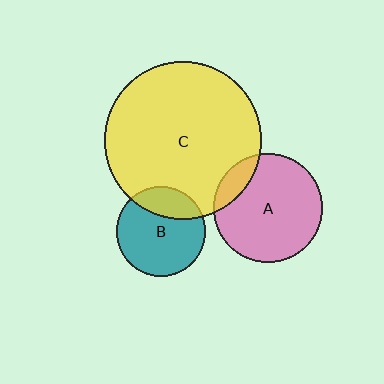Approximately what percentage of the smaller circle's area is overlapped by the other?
Approximately 15%.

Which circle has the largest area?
Circle C (yellow).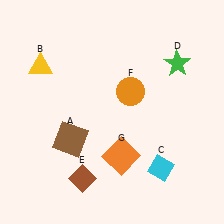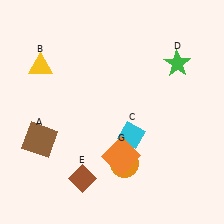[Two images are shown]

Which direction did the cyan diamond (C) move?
The cyan diamond (C) moved up.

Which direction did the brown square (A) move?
The brown square (A) moved left.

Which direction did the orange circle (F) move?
The orange circle (F) moved down.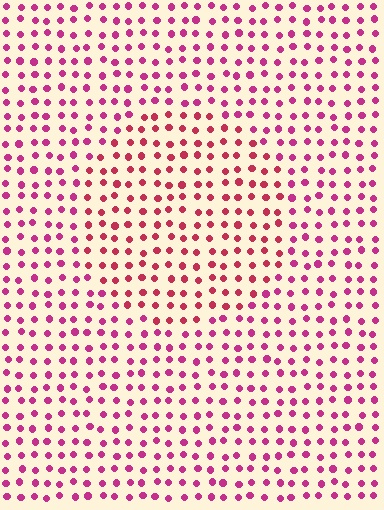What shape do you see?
I see a circle.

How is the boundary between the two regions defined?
The boundary is defined purely by a slight shift in hue (about 22 degrees). Spacing, size, and orientation are identical on both sides.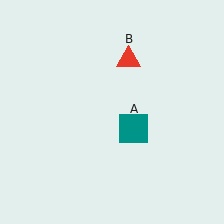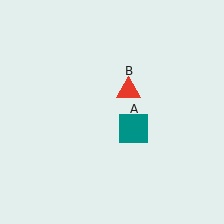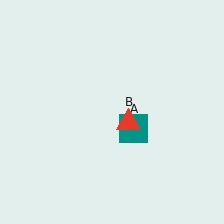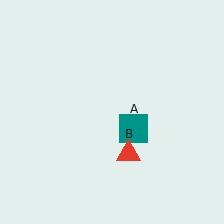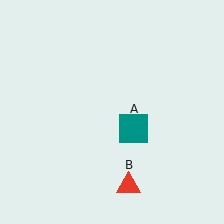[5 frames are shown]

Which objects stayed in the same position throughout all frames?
Teal square (object A) remained stationary.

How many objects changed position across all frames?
1 object changed position: red triangle (object B).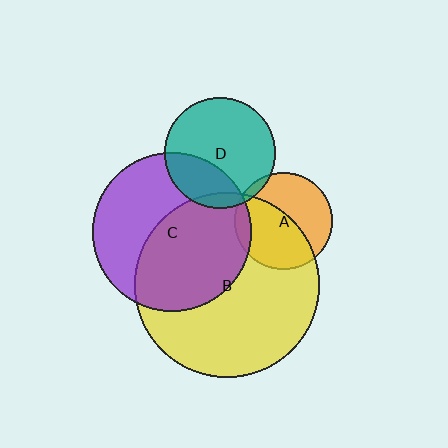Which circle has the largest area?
Circle B (yellow).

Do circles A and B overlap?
Yes.